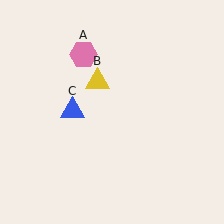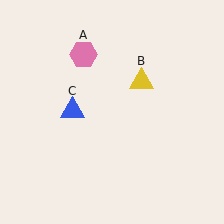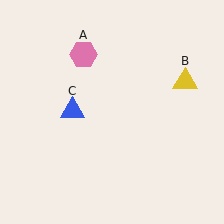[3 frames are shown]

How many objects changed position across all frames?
1 object changed position: yellow triangle (object B).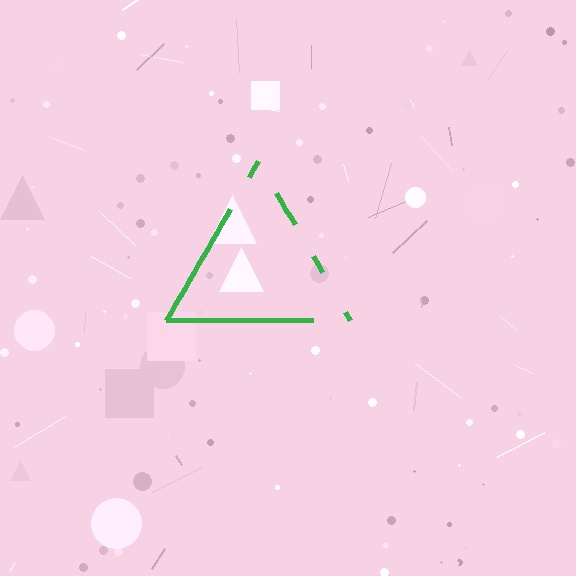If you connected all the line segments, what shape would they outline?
They would outline a triangle.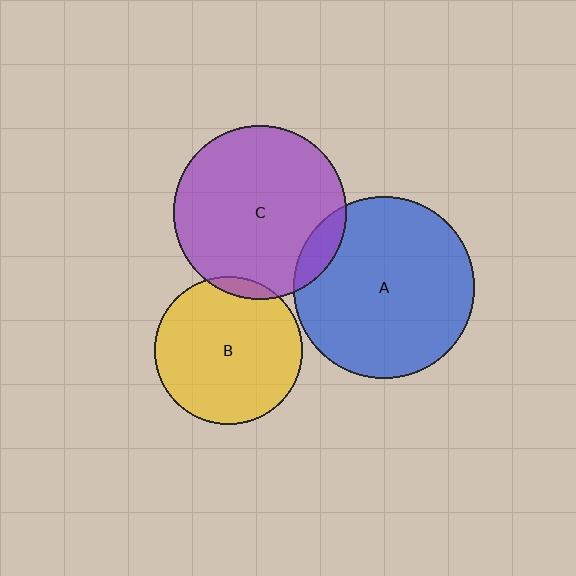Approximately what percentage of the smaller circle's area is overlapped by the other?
Approximately 5%.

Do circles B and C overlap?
Yes.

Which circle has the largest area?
Circle A (blue).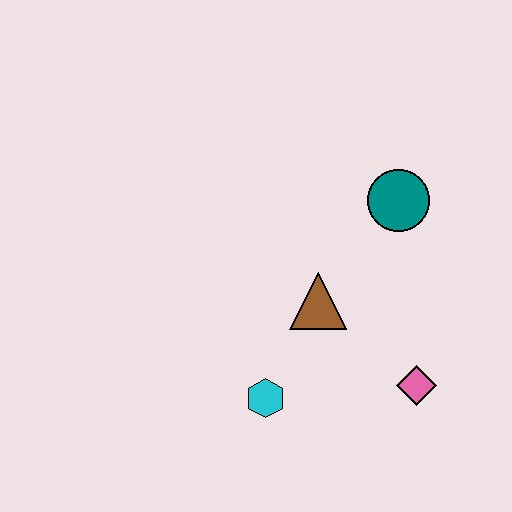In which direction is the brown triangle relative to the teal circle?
The brown triangle is below the teal circle.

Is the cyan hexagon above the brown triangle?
No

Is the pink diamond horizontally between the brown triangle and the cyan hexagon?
No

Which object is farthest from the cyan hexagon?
The teal circle is farthest from the cyan hexagon.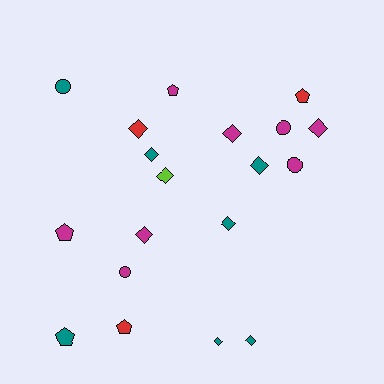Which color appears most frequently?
Magenta, with 8 objects.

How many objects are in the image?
There are 19 objects.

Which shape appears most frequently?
Diamond, with 10 objects.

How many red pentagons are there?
There are 2 red pentagons.